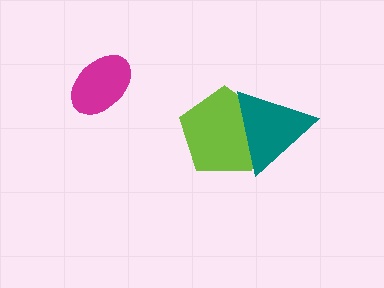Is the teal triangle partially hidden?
No, no other shape covers it.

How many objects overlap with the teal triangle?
1 object overlaps with the teal triangle.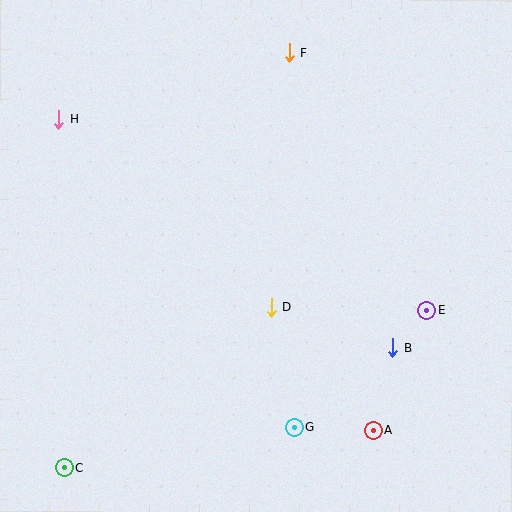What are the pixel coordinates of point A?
Point A is at (374, 431).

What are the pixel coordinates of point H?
Point H is at (59, 119).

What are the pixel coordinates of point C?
Point C is at (65, 468).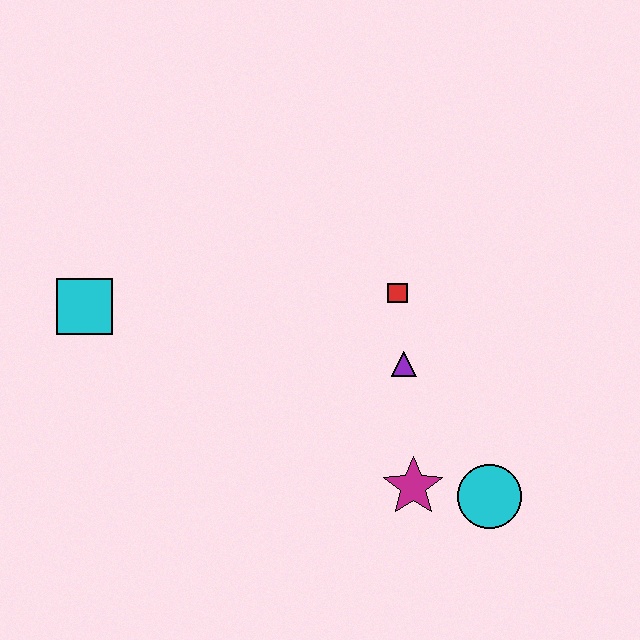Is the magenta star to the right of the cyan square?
Yes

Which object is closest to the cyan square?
The red square is closest to the cyan square.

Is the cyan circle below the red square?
Yes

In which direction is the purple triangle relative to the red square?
The purple triangle is below the red square.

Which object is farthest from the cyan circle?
The cyan square is farthest from the cyan circle.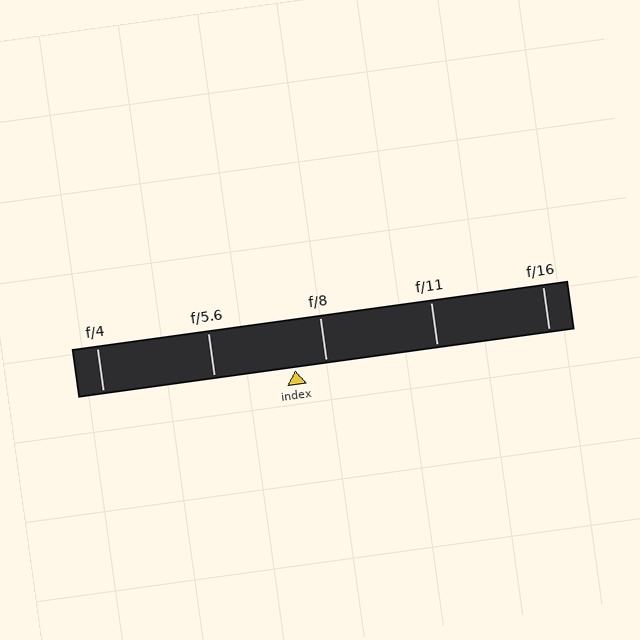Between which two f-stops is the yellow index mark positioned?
The index mark is between f/5.6 and f/8.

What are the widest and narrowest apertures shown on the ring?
The widest aperture shown is f/4 and the narrowest is f/16.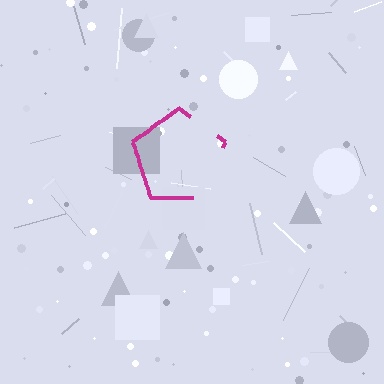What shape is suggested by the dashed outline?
The dashed outline suggests a pentagon.